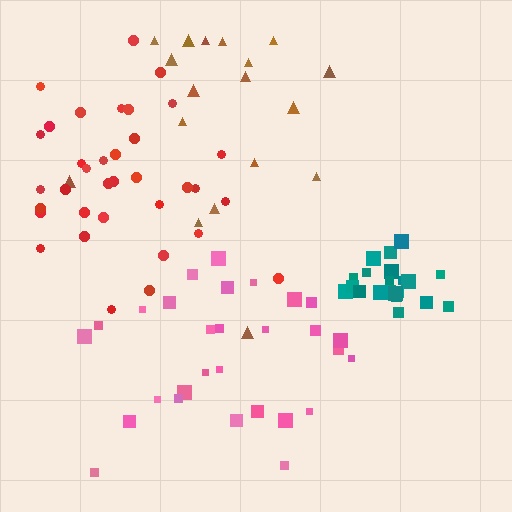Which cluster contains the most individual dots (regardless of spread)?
Red (35).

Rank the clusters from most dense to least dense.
teal, red, pink, brown.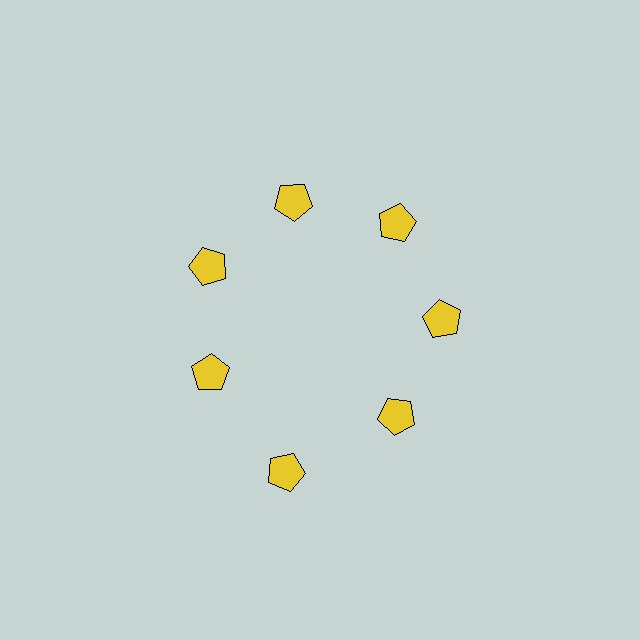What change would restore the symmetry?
The symmetry would be restored by moving it inward, back onto the ring so that all 7 pentagons sit at equal angles and equal distance from the center.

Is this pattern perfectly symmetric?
No. The 7 yellow pentagons are arranged in a ring, but one element near the 6 o'clock position is pushed outward from the center, breaking the 7-fold rotational symmetry.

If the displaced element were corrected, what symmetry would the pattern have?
It would have 7-fold rotational symmetry — the pattern would map onto itself every 51 degrees.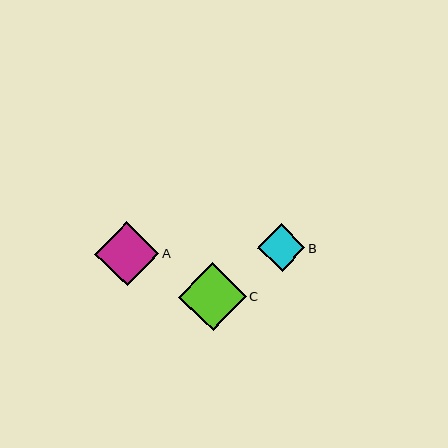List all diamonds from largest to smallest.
From largest to smallest: C, A, B.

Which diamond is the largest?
Diamond C is the largest with a size of approximately 68 pixels.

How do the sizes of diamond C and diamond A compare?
Diamond C and diamond A are approximately the same size.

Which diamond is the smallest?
Diamond B is the smallest with a size of approximately 48 pixels.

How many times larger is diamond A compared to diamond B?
Diamond A is approximately 1.3 times the size of diamond B.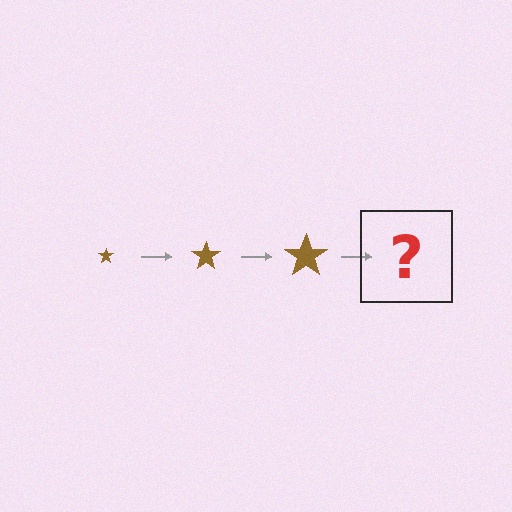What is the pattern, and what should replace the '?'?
The pattern is that the star gets progressively larger each step. The '?' should be a brown star, larger than the previous one.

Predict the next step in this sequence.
The next step is a brown star, larger than the previous one.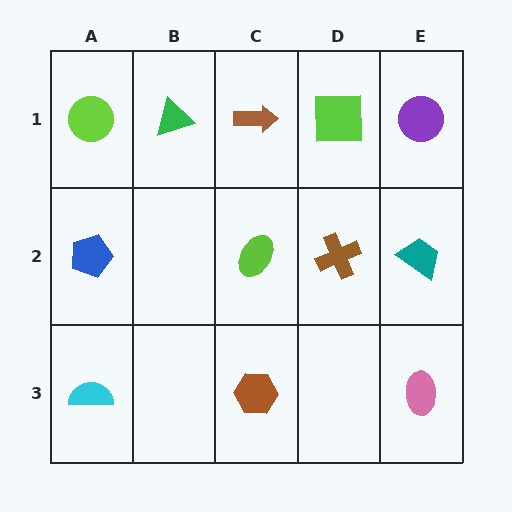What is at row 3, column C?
A brown hexagon.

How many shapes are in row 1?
5 shapes.